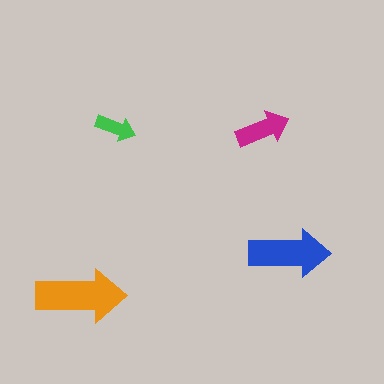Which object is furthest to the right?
The blue arrow is rightmost.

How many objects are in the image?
There are 4 objects in the image.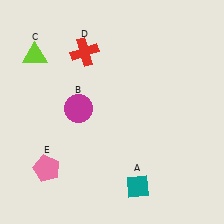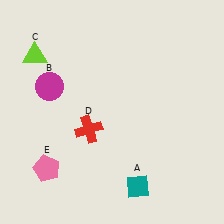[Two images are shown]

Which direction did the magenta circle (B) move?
The magenta circle (B) moved left.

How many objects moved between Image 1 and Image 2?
2 objects moved between the two images.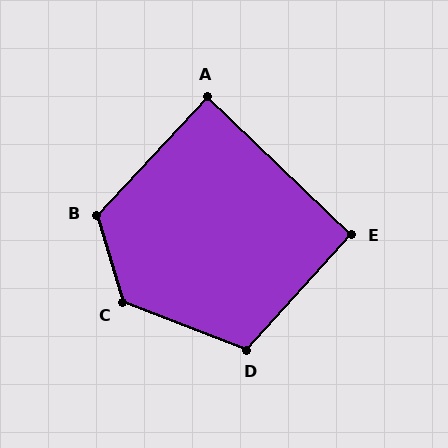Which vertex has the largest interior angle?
C, at approximately 128 degrees.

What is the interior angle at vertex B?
Approximately 120 degrees (obtuse).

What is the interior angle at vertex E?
Approximately 91 degrees (approximately right).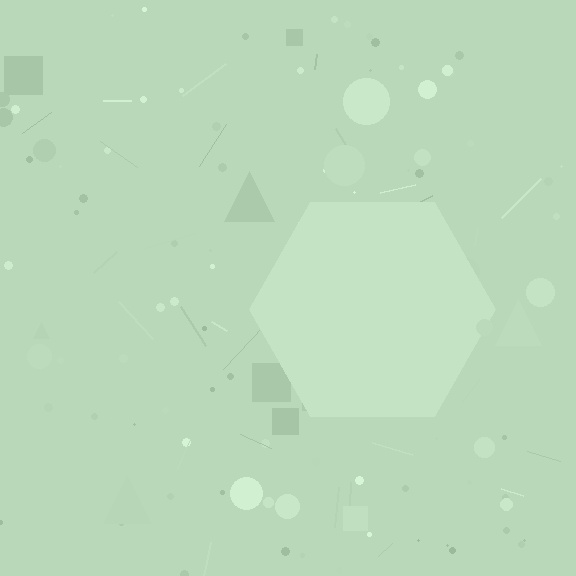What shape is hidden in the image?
A hexagon is hidden in the image.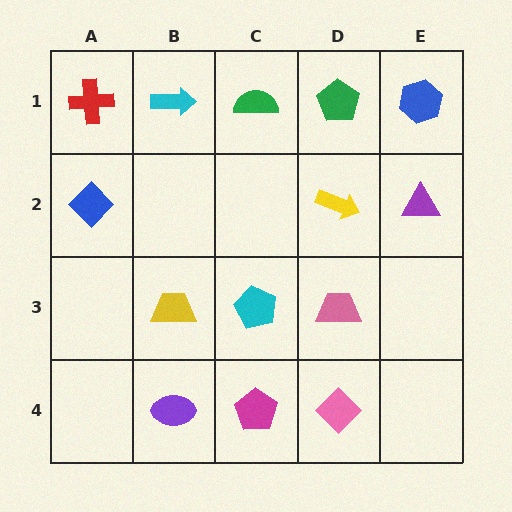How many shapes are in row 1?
5 shapes.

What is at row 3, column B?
A yellow trapezoid.